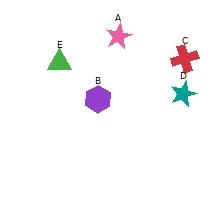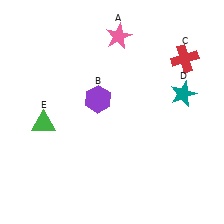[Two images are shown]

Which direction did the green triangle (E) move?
The green triangle (E) moved down.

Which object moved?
The green triangle (E) moved down.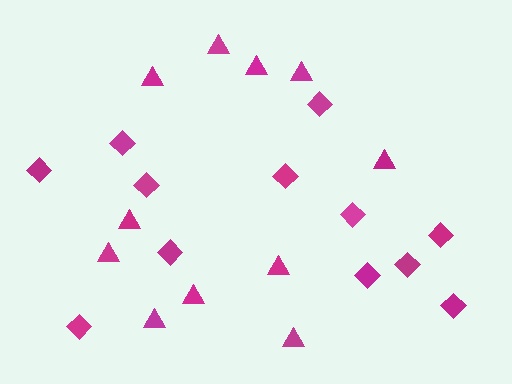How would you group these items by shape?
There are 2 groups: one group of diamonds (12) and one group of triangles (11).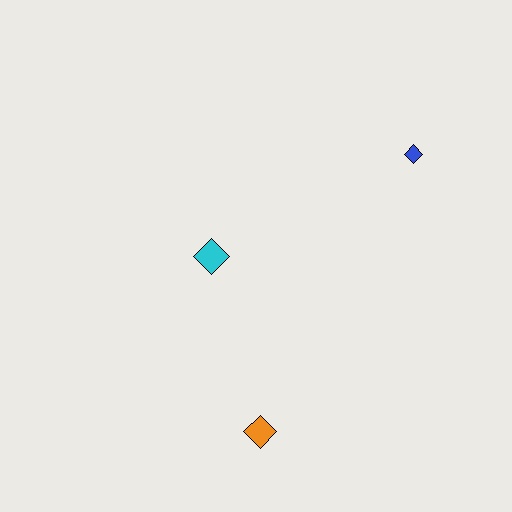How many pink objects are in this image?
There are no pink objects.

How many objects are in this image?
There are 3 objects.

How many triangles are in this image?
There are no triangles.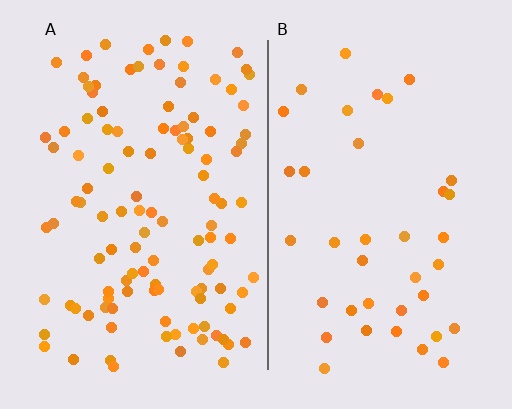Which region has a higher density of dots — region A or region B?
A (the left).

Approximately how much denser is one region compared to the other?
Approximately 2.8× — region A over region B.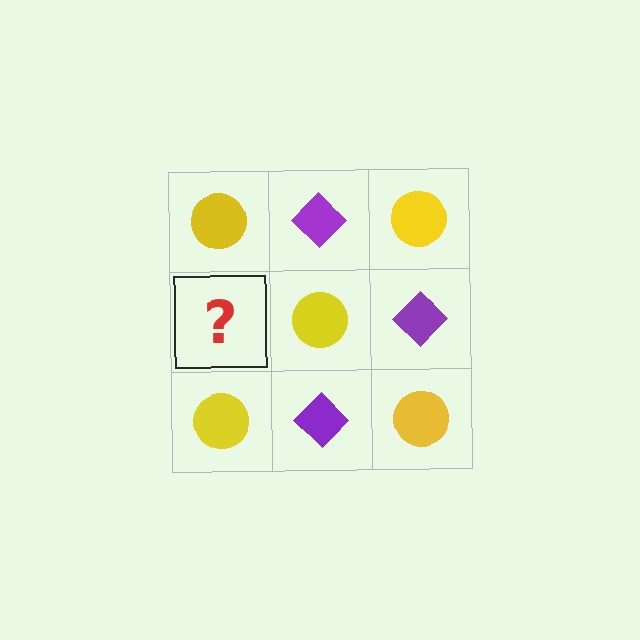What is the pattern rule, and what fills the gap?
The rule is that it alternates yellow circle and purple diamond in a checkerboard pattern. The gap should be filled with a purple diamond.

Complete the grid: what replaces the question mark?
The question mark should be replaced with a purple diamond.